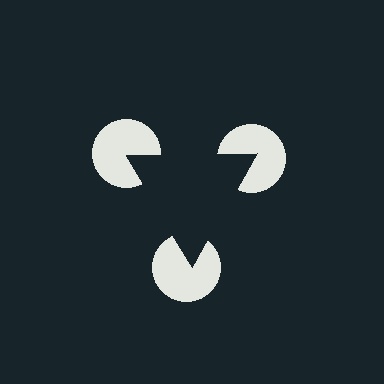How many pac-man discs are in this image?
There are 3 — one at each vertex of the illusory triangle.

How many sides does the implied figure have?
3 sides.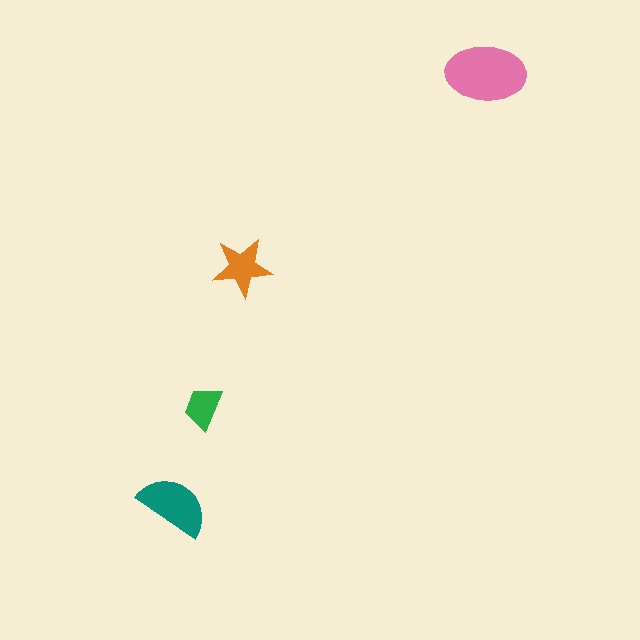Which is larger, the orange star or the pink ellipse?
The pink ellipse.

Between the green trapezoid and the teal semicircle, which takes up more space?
The teal semicircle.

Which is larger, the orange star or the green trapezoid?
The orange star.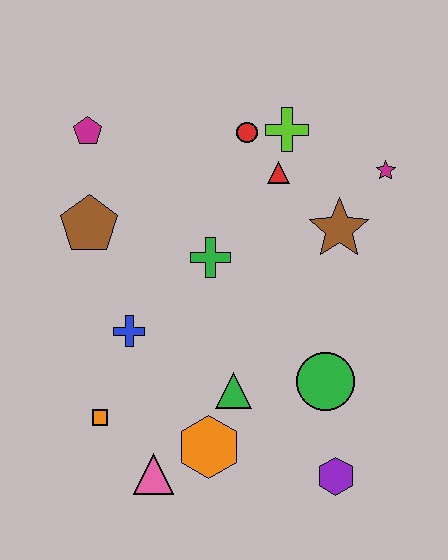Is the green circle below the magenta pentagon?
Yes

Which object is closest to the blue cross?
The orange square is closest to the blue cross.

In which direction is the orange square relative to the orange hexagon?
The orange square is to the left of the orange hexagon.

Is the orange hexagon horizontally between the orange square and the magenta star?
Yes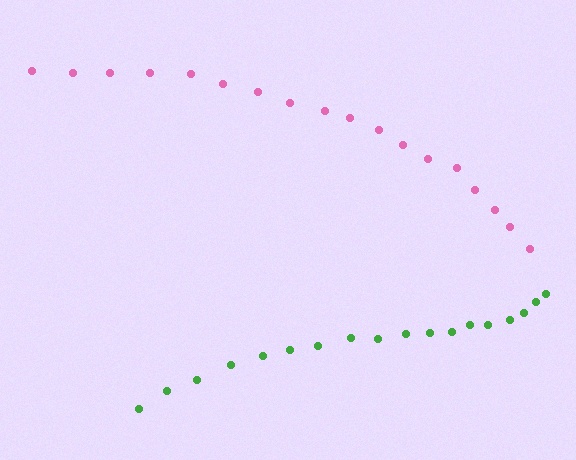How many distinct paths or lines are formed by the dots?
There are 2 distinct paths.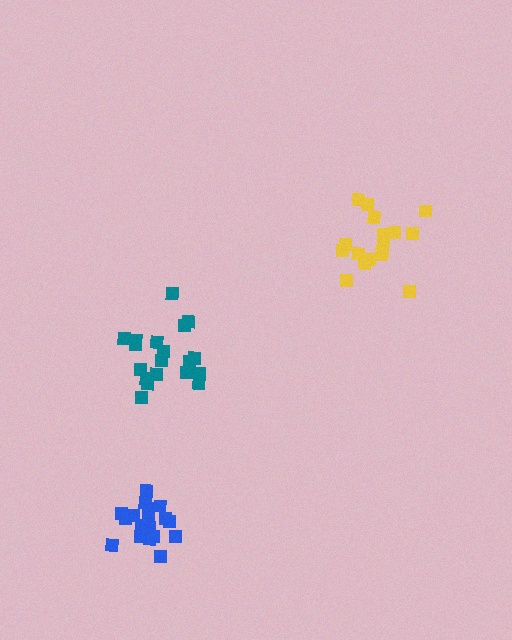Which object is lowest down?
The blue cluster is bottommost.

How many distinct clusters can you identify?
There are 3 distinct clusters.